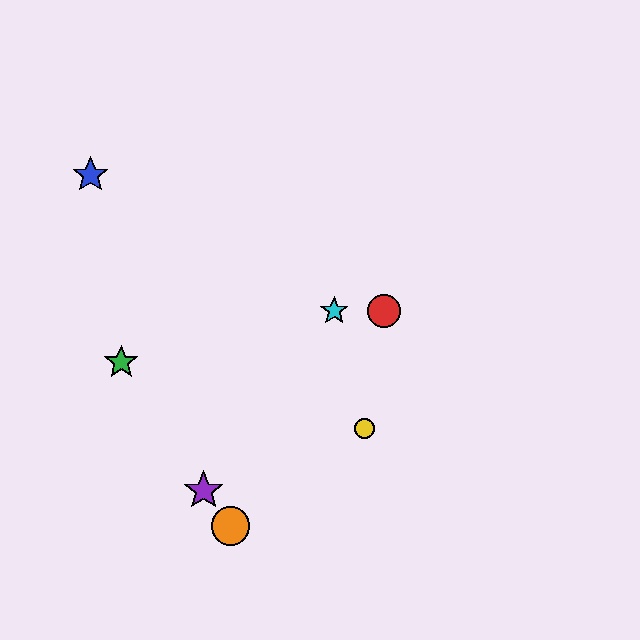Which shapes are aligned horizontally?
The red circle, the cyan star are aligned horizontally.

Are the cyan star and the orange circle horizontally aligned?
No, the cyan star is at y≈311 and the orange circle is at y≈526.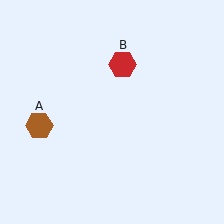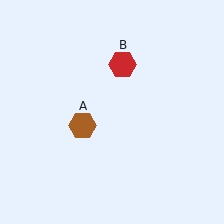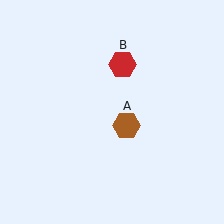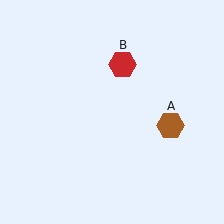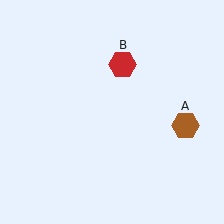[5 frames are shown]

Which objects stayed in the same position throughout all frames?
Red hexagon (object B) remained stationary.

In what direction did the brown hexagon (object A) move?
The brown hexagon (object A) moved right.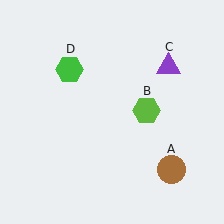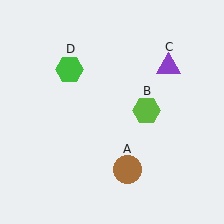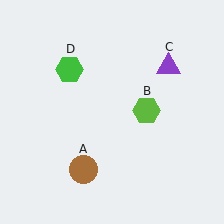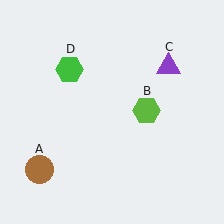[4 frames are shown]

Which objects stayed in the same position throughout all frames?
Lime hexagon (object B) and purple triangle (object C) and green hexagon (object D) remained stationary.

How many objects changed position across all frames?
1 object changed position: brown circle (object A).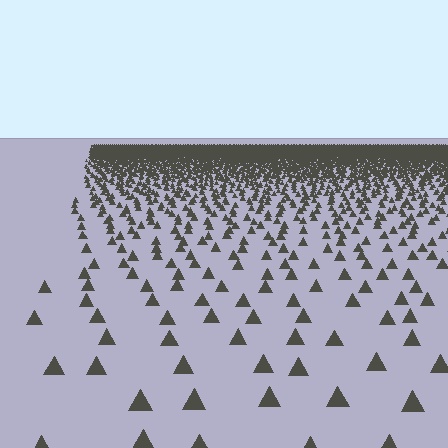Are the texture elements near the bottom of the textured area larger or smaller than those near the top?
Larger. Near the bottom, elements are closer to the viewer and appear at a bigger on-screen size.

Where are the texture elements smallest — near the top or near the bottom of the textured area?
Near the top.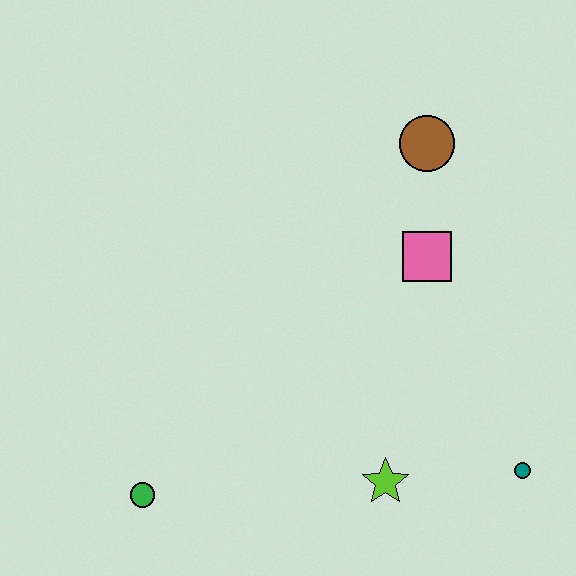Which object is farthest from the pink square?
The green circle is farthest from the pink square.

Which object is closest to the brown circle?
The pink square is closest to the brown circle.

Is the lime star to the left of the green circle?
No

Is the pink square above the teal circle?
Yes